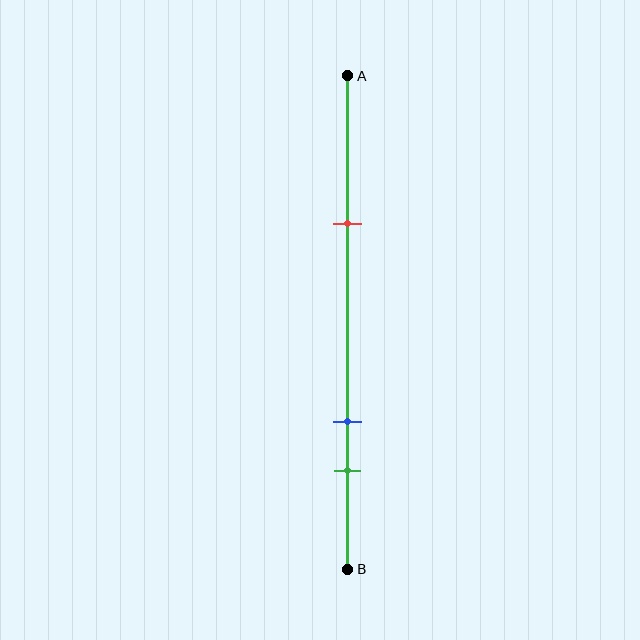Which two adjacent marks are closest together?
The blue and green marks are the closest adjacent pair.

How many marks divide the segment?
There are 3 marks dividing the segment.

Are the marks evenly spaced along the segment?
No, the marks are not evenly spaced.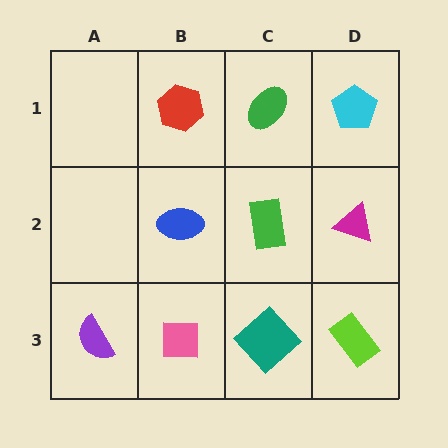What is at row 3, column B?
A pink square.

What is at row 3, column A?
A purple semicircle.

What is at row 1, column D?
A cyan pentagon.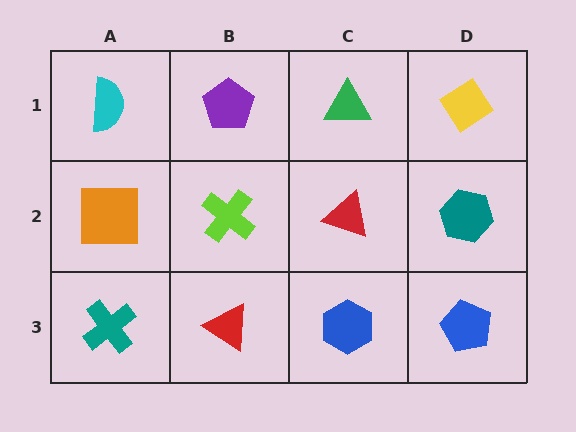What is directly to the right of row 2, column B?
A red triangle.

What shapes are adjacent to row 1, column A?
An orange square (row 2, column A), a purple pentagon (row 1, column B).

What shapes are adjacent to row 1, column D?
A teal hexagon (row 2, column D), a green triangle (row 1, column C).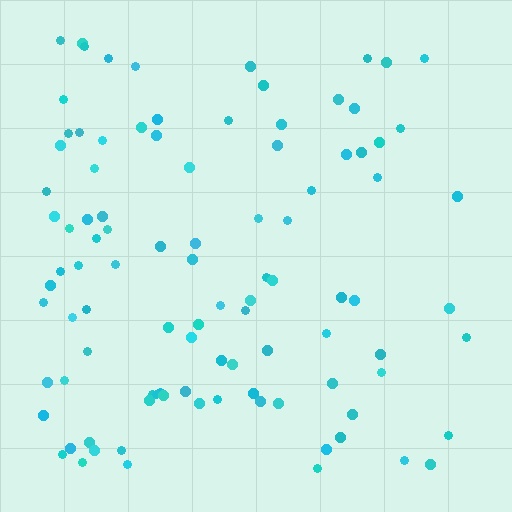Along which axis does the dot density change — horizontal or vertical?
Horizontal.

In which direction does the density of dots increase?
From right to left, with the left side densest.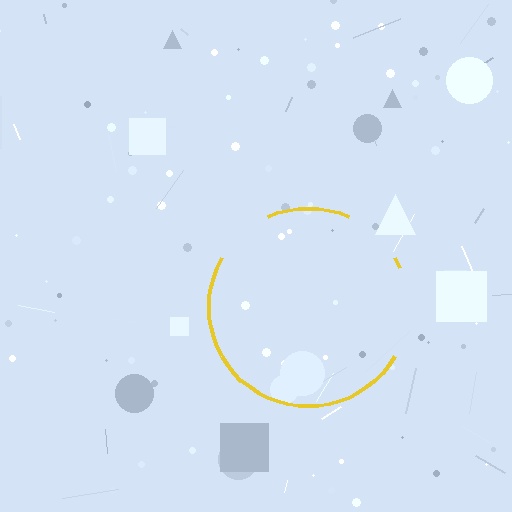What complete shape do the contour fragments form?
The contour fragments form a circle.